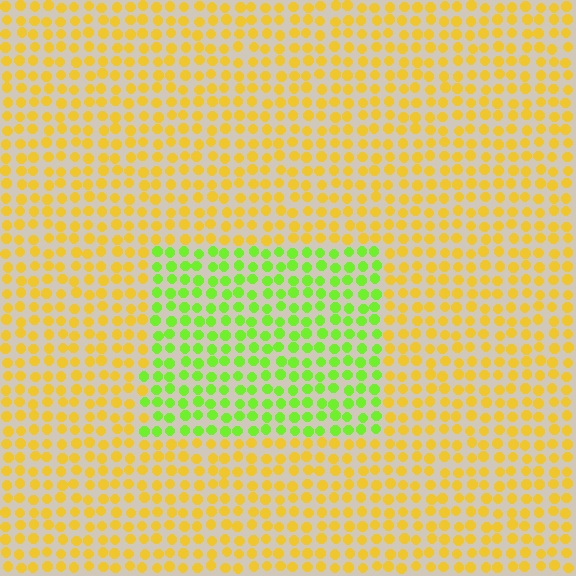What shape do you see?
I see a rectangle.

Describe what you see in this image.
The image is filled with small yellow elements in a uniform arrangement. A rectangle-shaped region is visible where the elements are tinted to a slightly different hue, forming a subtle color boundary.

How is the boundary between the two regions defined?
The boundary is defined purely by a slight shift in hue (about 53 degrees). Spacing, size, and orientation are identical on both sides.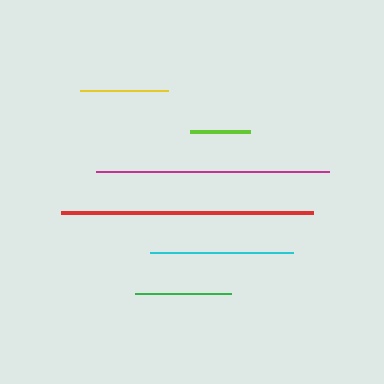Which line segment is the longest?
The red line is the longest at approximately 252 pixels.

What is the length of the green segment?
The green segment is approximately 95 pixels long.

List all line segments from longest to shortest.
From longest to shortest: red, magenta, cyan, green, yellow, lime.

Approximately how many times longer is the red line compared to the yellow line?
The red line is approximately 2.9 times the length of the yellow line.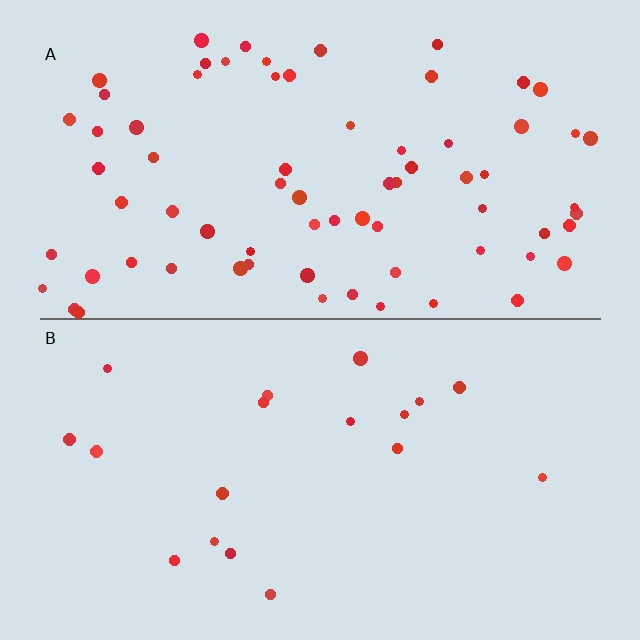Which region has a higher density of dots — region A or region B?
A (the top).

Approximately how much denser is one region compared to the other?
Approximately 3.9× — region A over region B.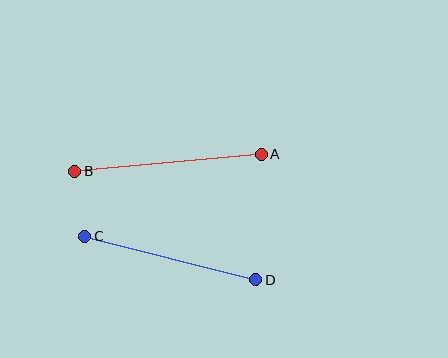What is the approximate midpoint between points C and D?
The midpoint is at approximately (170, 258) pixels.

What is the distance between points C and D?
The distance is approximately 176 pixels.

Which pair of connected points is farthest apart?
Points A and B are farthest apart.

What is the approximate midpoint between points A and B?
The midpoint is at approximately (168, 163) pixels.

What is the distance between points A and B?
The distance is approximately 188 pixels.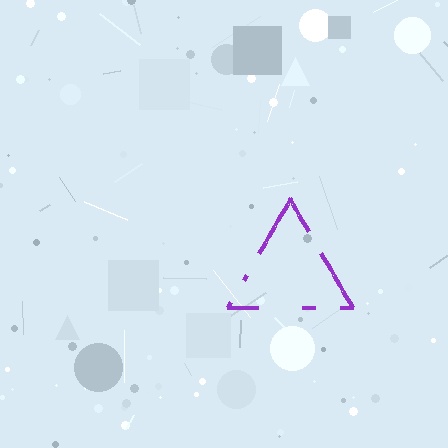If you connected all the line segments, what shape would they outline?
They would outline a triangle.